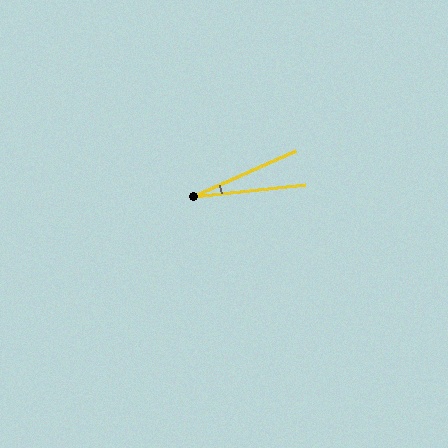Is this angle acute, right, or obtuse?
It is acute.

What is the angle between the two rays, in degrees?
Approximately 17 degrees.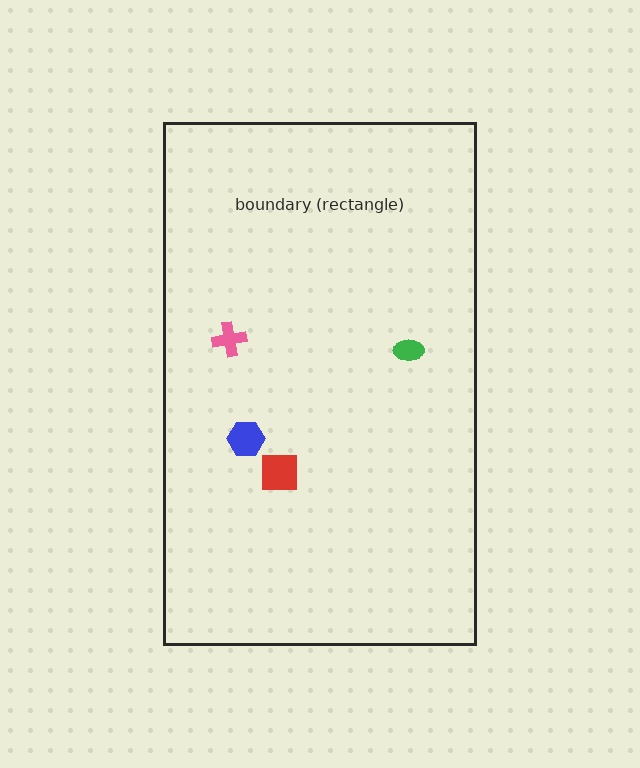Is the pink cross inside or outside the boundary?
Inside.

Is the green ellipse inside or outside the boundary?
Inside.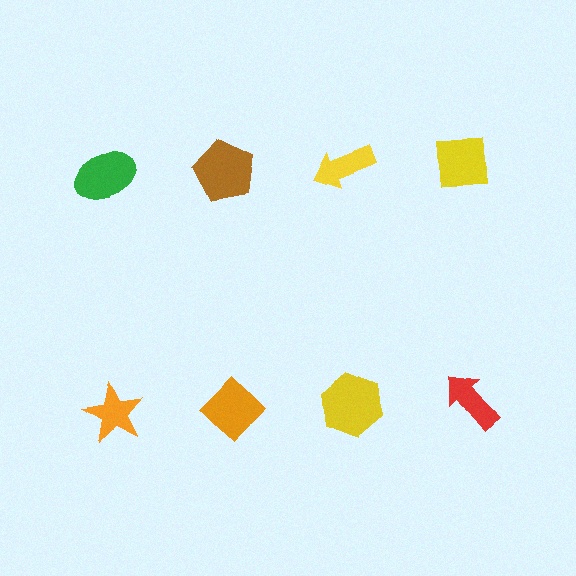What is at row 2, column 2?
An orange diamond.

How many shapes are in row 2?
4 shapes.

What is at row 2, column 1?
An orange star.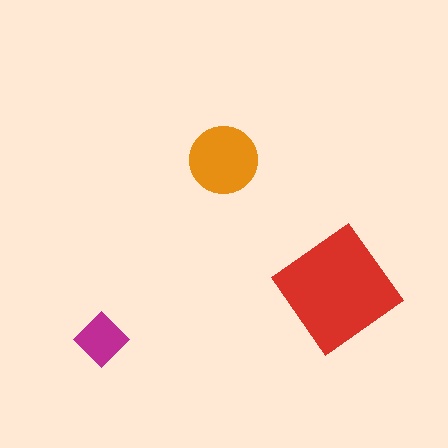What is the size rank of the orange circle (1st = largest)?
2nd.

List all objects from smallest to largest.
The magenta diamond, the orange circle, the red diamond.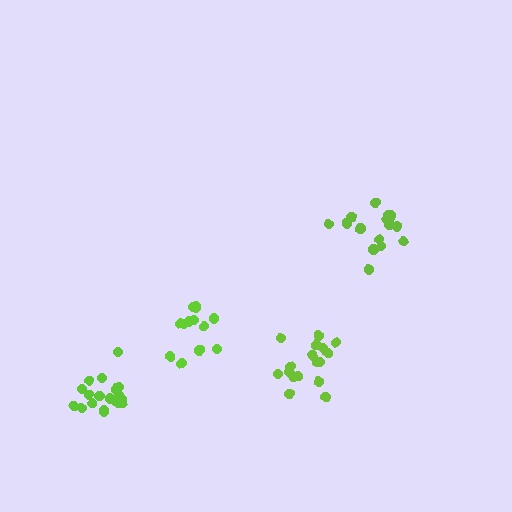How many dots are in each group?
Group 1: 18 dots, Group 2: 18 dots, Group 3: 13 dots, Group 4: 15 dots (64 total).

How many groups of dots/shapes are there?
There are 4 groups.